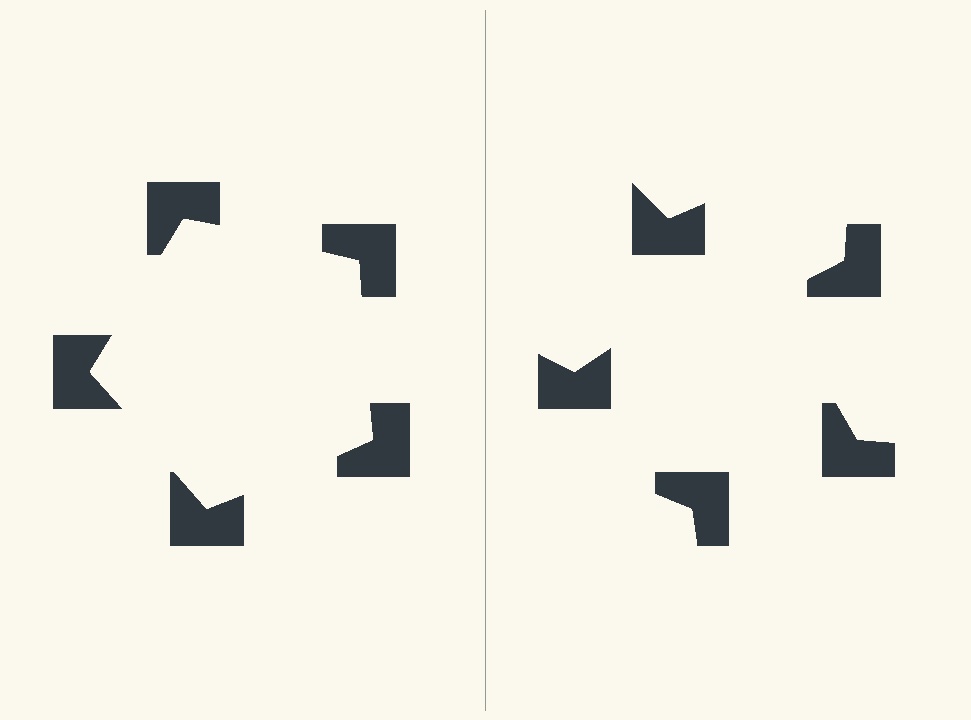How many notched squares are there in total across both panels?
10 — 5 on each side.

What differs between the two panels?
The notched squares are positioned identically on both sides; only the wedge orientations differ. On the left they align to a pentagon; on the right they are misaligned.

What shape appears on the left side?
An illusory pentagon.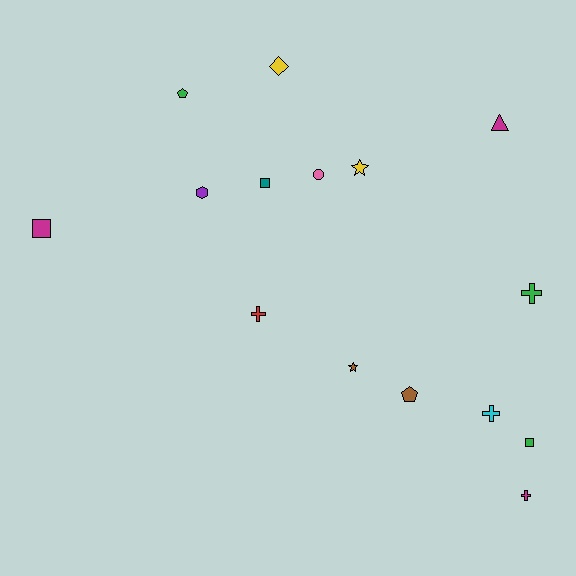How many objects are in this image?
There are 15 objects.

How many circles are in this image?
There is 1 circle.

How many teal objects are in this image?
There is 1 teal object.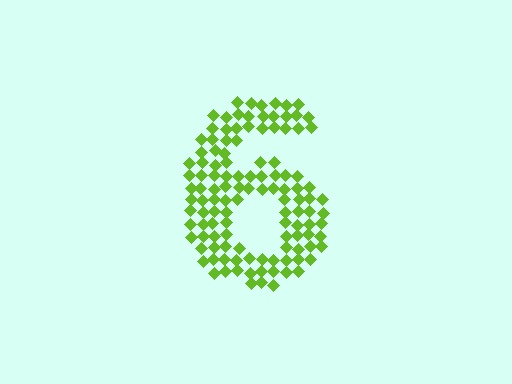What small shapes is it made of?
It is made of small diamonds.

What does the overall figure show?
The overall figure shows the digit 6.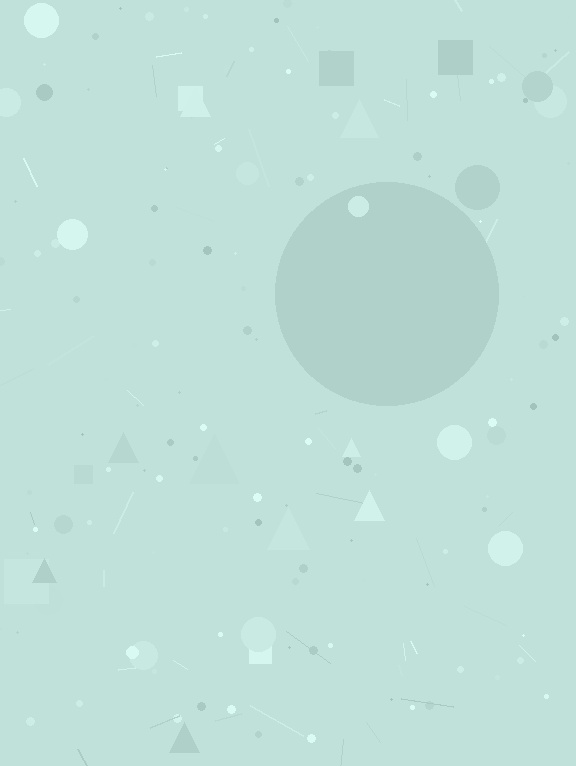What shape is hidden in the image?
A circle is hidden in the image.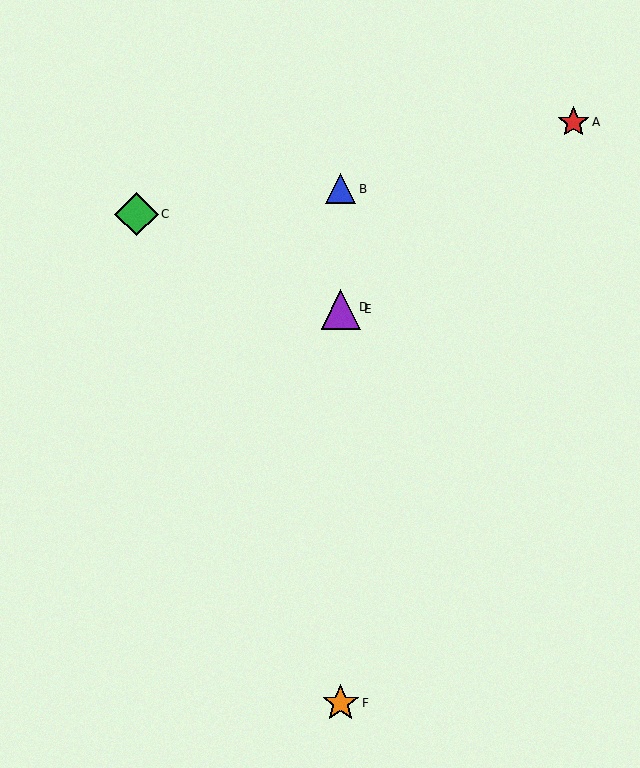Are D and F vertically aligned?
Yes, both are at x≈341.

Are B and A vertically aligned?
No, B is at x≈341 and A is at x≈573.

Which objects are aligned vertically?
Objects B, D, E, F are aligned vertically.